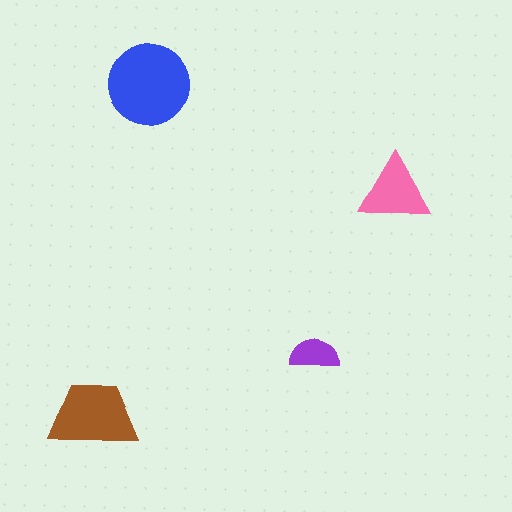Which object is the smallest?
The purple semicircle.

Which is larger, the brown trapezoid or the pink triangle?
The brown trapezoid.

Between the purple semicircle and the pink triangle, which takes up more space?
The pink triangle.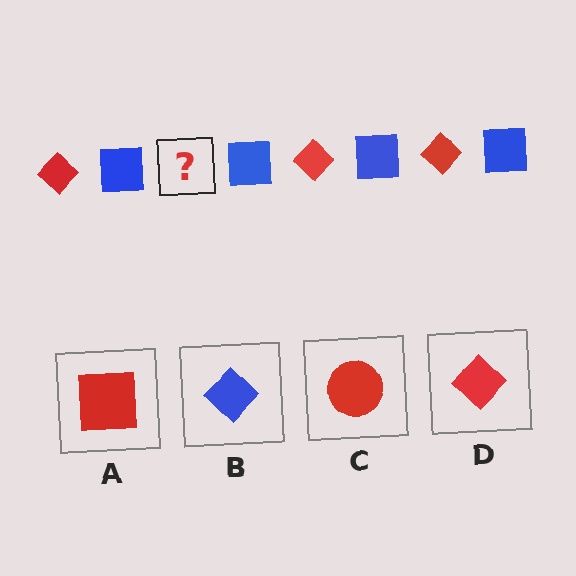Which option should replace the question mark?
Option D.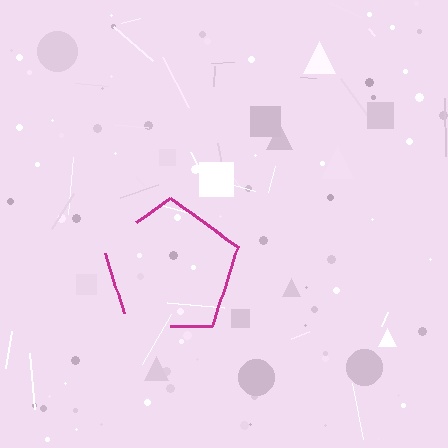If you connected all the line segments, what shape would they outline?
They would outline a pentagon.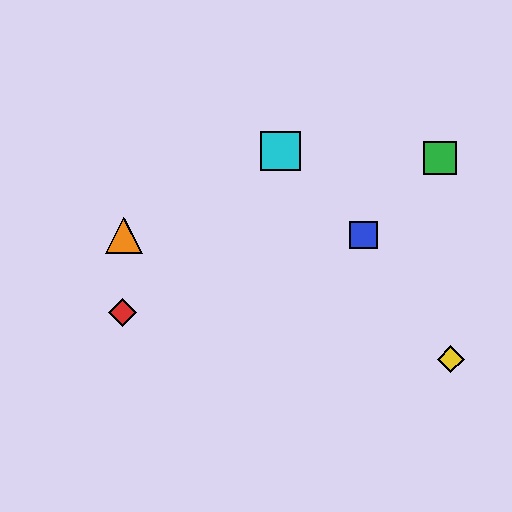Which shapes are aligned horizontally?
The blue square, the purple triangle, the orange triangle are aligned horizontally.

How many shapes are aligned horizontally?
3 shapes (the blue square, the purple triangle, the orange triangle) are aligned horizontally.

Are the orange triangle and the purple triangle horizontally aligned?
Yes, both are at y≈235.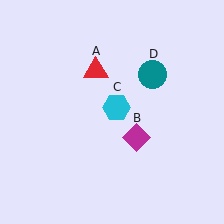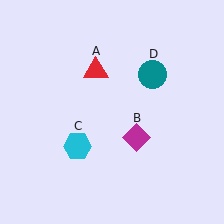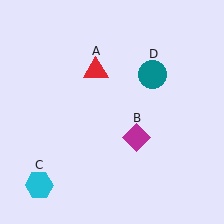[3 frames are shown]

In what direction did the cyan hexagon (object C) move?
The cyan hexagon (object C) moved down and to the left.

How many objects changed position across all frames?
1 object changed position: cyan hexagon (object C).